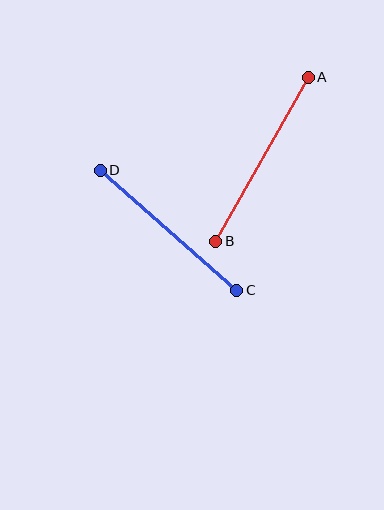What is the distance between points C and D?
The distance is approximately 182 pixels.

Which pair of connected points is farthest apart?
Points A and B are farthest apart.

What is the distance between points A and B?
The distance is approximately 188 pixels.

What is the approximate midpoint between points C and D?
The midpoint is at approximately (169, 230) pixels.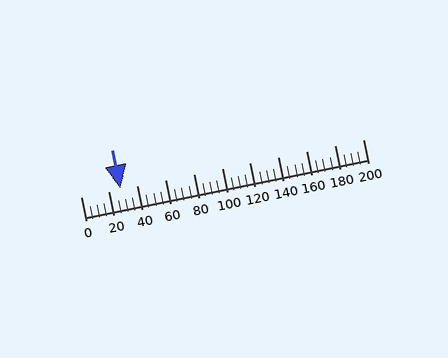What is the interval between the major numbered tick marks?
The major tick marks are spaced 20 units apart.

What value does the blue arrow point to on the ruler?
The blue arrow points to approximately 28.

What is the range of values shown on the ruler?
The ruler shows values from 0 to 200.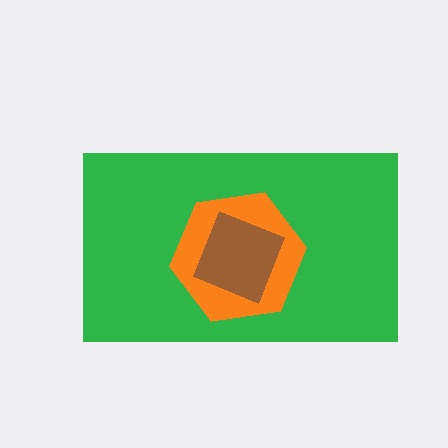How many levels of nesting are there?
3.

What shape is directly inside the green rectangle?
The orange hexagon.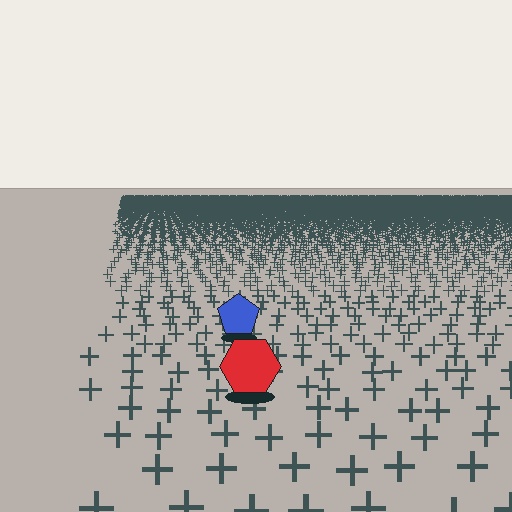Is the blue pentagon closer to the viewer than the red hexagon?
No. The red hexagon is closer — you can tell from the texture gradient: the ground texture is coarser near it.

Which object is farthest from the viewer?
The blue pentagon is farthest from the viewer. It appears smaller and the ground texture around it is denser.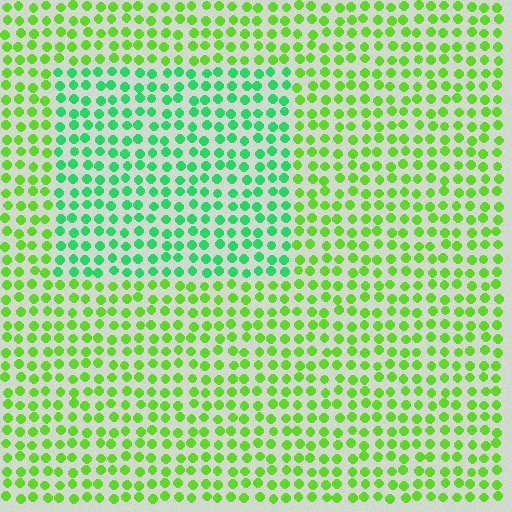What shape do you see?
I see a rectangle.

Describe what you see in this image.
The image is filled with small lime elements in a uniform arrangement. A rectangle-shaped region is visible where the elements are tinted to a slightly different hue, forming a subtle color boundary.